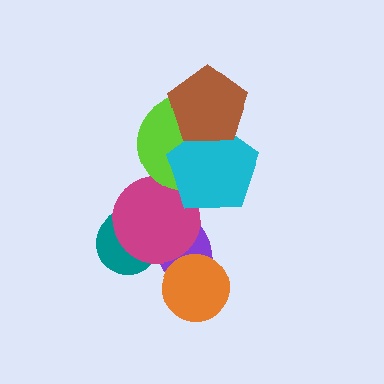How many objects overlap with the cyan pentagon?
3 objects overlap with the cyan pentagon.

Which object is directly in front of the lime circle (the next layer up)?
The cyan pentagon is directly in front of the lime circle.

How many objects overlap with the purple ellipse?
3 objects overlap with the purple ellipse.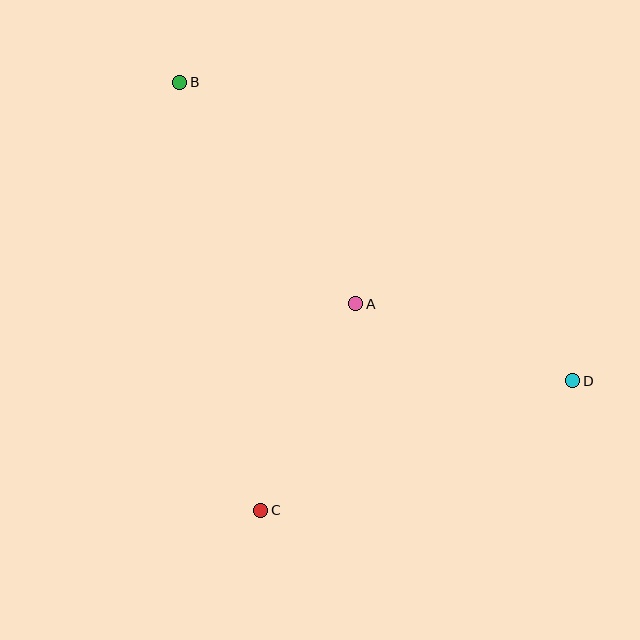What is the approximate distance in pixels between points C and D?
The distance between C and D is approximately 338 pixels.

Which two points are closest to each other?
Points A and C are closest to each other.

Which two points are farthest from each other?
Points B and D are farthest from each other.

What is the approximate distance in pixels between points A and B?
The distance between A and B is approximately 283 pixels.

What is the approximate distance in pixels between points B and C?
The distance between B and C is approximately 436 pixels.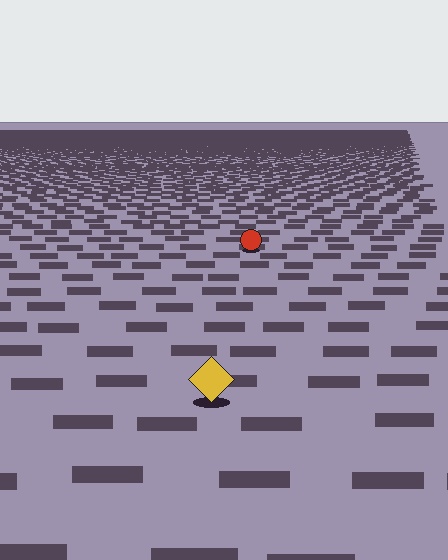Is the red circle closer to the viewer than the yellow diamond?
No. The yellow diamond is closer — you can tell from the texture gradient: the ground texture is coarser near it.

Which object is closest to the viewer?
The yellow diamond is closest. The texture marks near it are larger and more spread out.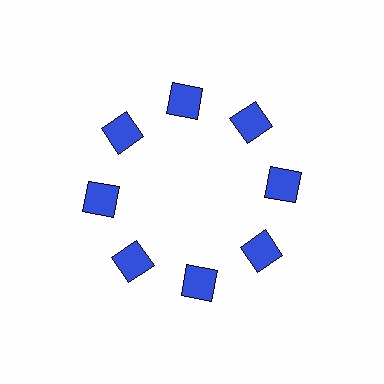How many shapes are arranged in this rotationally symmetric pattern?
There are 8 shapes, arranged in 8 groups of 1.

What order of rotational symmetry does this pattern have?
This pattern has 8-fold rotational symmetry.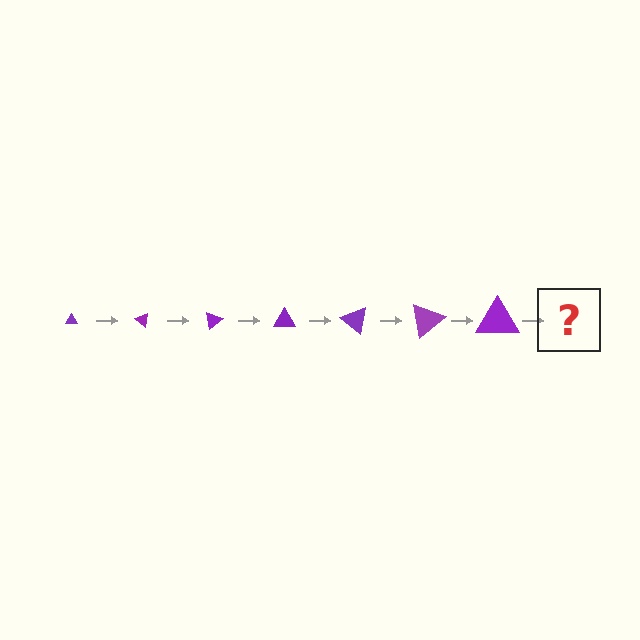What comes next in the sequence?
The next element should be a triangle, larger than the previous one and rotated 280 degrees from the start.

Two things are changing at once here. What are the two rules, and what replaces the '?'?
The two rules are that the triangle grows larger each step and it rotates 40 degrees each step. The '?' should be a triangle, larger than the previous one and rotated 280 degrees from the start.